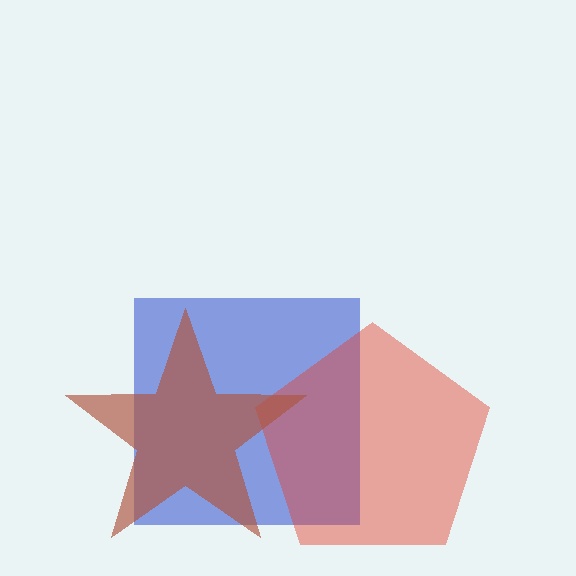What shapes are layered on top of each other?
The layered shapes are: a blue square, a red pentagon, a brown star.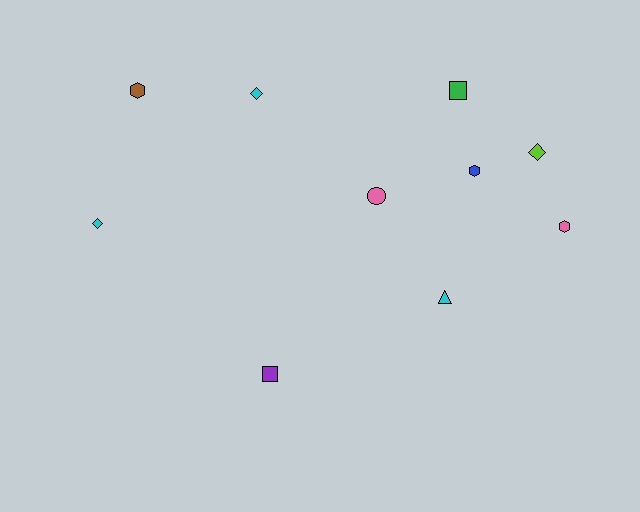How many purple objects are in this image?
There is 1 purple object.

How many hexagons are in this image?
There are 3 hexagons.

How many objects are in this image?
There are 10 objects.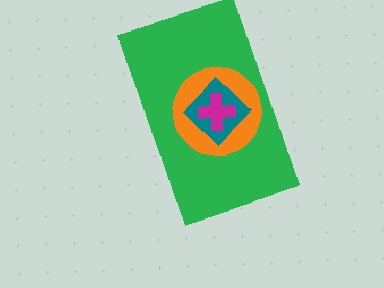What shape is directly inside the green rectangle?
The orange circle.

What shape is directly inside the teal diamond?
The magenta cross.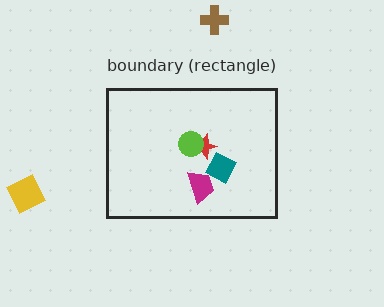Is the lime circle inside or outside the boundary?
Inside.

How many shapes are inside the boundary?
4 inside, 2 outside.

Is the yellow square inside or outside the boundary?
Outside.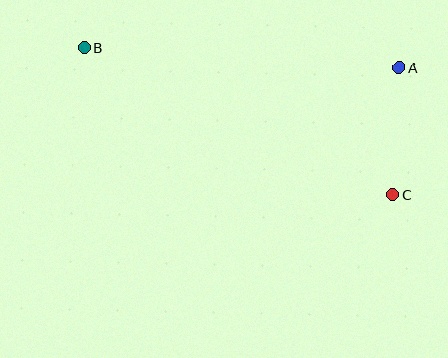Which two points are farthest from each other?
Points B and C are farthest from each other.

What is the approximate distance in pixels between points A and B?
The distance between A and B is approximately 315 pixels.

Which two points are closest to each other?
Points A and C are closest to each other.